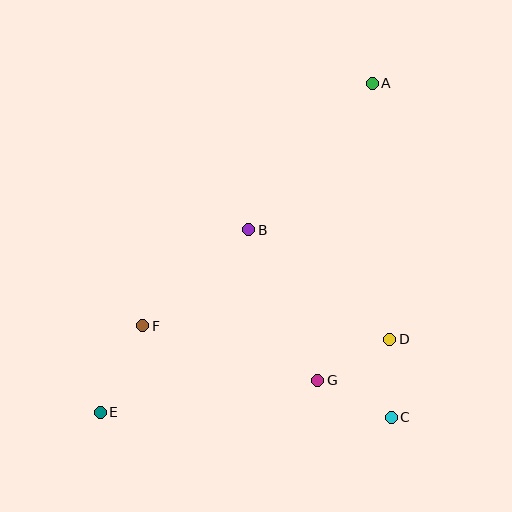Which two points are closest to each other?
Points C and D are closest to each other.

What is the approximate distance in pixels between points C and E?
The distance between C and E is approximately 291 pixels.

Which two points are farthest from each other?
Points A and E are farthest from each other.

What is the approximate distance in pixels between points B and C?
The distance between B and C is approximately 236 pixels.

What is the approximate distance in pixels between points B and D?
The distance between B and D is approximately 179 pixels.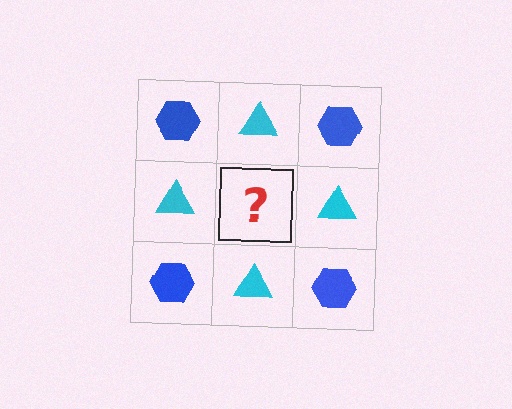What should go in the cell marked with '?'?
The missing cell should contain a blue hexagon.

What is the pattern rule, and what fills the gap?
The rule is that it alternates blue hexagon and cyan triangle in a checkerboard pattern. The gap should be filled with a blue hexagon.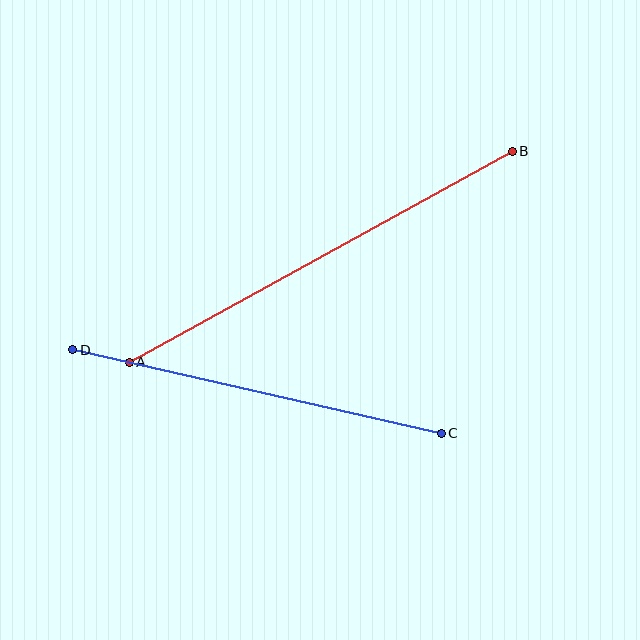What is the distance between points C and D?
The distance is approximately 378 pixels.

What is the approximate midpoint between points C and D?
The midpoint is at approximately (257, 391) pixels.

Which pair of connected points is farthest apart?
Points A and B are farthest apart.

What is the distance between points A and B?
The distance is approximately 437 pixels.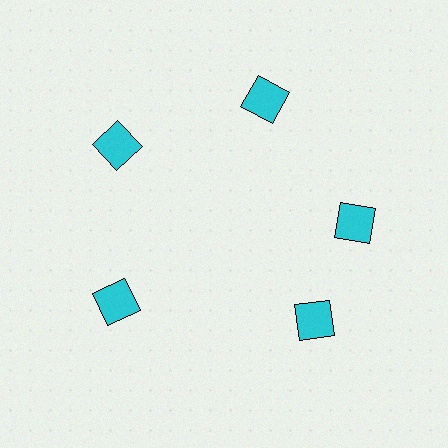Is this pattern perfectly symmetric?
No. The 5 cyan squares are arranged in a ring, but one element near the 5 o'clock position is rotated out of alignment along the ring, breaking the 5-fold rotational symmetry.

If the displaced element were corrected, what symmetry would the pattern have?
It would have 5-fold rotational symmetry — the pattern would map onto itself every 72 degrees.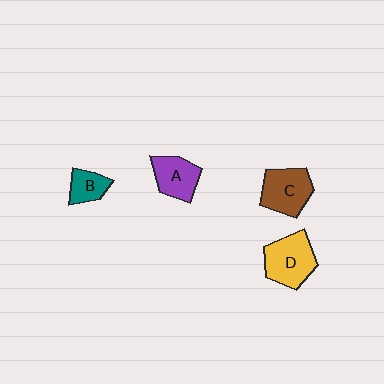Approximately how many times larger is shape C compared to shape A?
Approximately 1.2 times.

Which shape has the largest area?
Shape D (yellow).